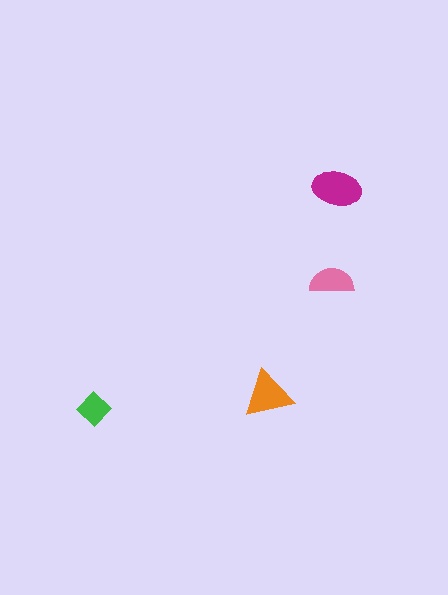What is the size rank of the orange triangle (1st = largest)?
2nd.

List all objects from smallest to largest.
The green diamond, the pink semicircle, the orange triangle, the magenta ellipse.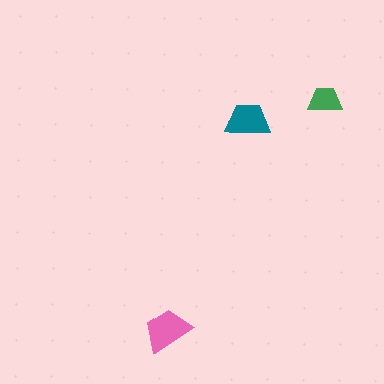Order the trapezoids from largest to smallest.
the pink one, the teal one, the green one.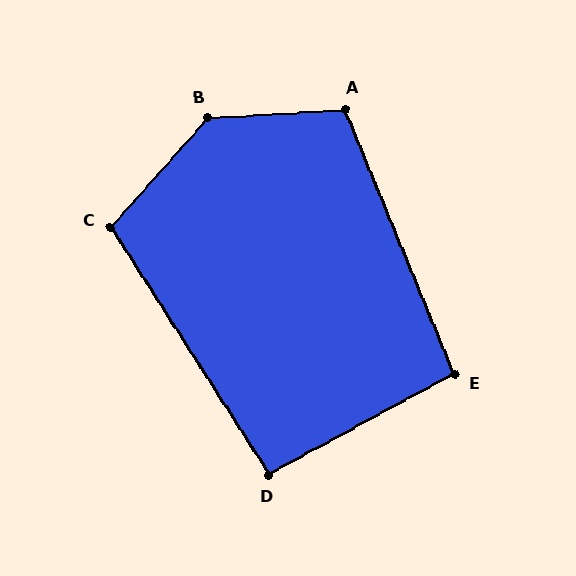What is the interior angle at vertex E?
Approximately 96 degrees (obtuse).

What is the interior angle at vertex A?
Approximately 109 degrees (obtuse).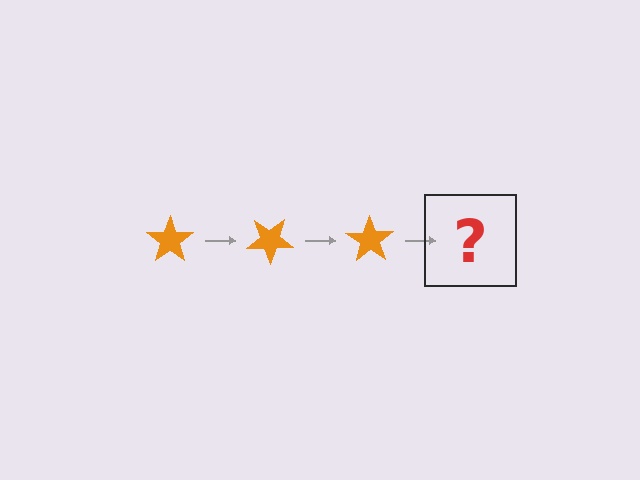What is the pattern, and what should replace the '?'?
The pattern is that the star rotates 35 degrees each step. The '?' should be an orange star rotated 105 degrees.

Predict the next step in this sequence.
The next step is an orange star rotated 105 degrees.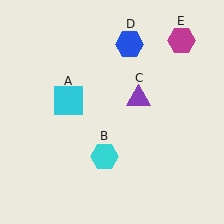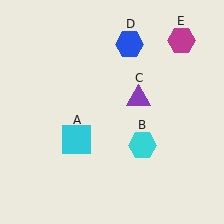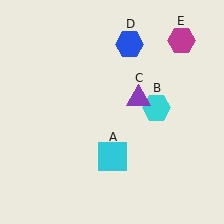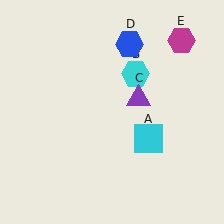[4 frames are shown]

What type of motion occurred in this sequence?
The cyan square (object A), cyan hexagon (object B) rotated counterclockwise around the center of the scene.